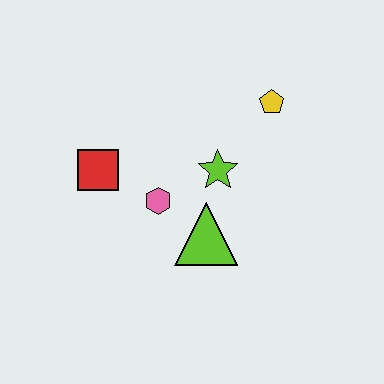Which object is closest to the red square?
The pink hexagon is closest to the red square.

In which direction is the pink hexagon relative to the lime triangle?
The pink hexagon is to the left of the lime triangle.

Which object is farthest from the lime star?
The red square is farthest from the lime star.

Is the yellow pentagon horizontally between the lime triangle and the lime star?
No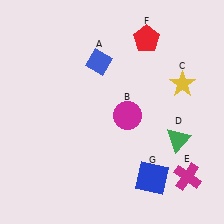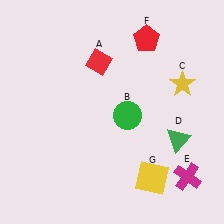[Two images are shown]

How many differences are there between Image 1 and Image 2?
There are 3 differences between the two images.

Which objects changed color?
A changed from blue to red. B changed from magenta to green. G changed from blue to yellow.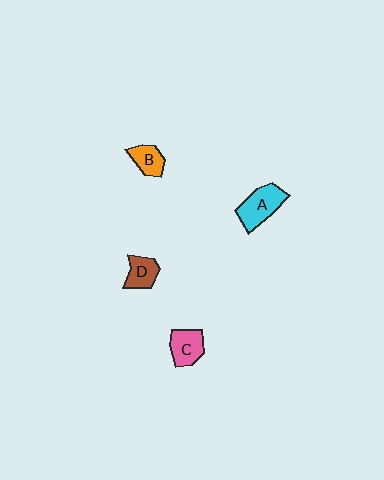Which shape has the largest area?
Shape A (cyan).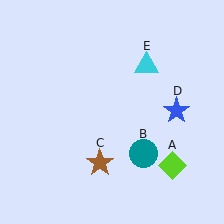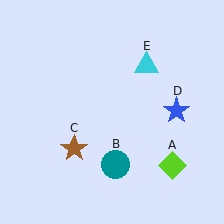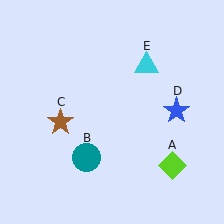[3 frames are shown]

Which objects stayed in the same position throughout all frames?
Lime diamond (object A) and blue star (object D) and cyan triangle (object E) remained stationary.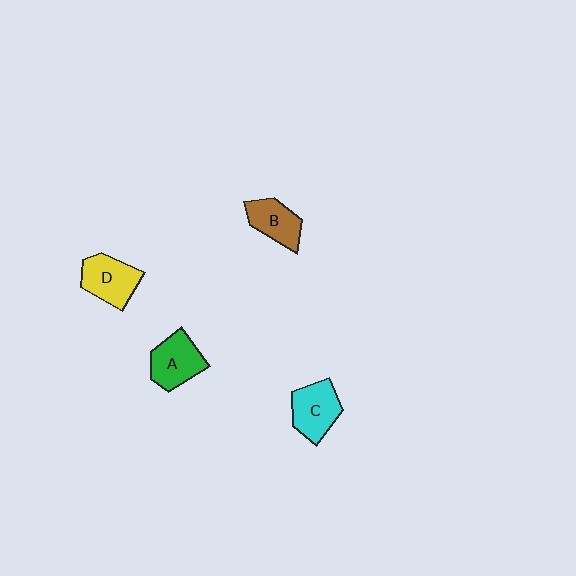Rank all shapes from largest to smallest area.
From largest to smallest: D (yellow), A (green), C (cyan), B (brown).